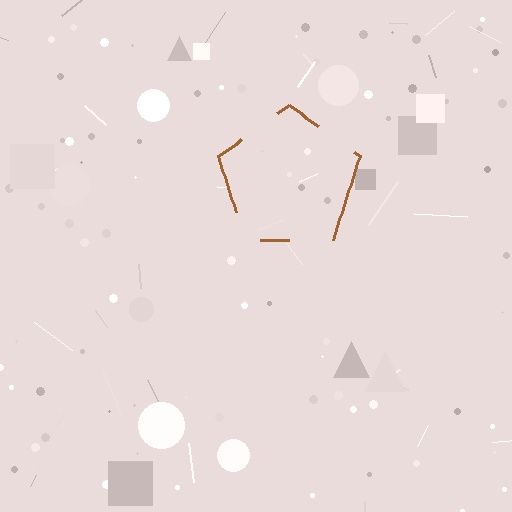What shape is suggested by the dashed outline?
The dashed outline suggests a pentagon.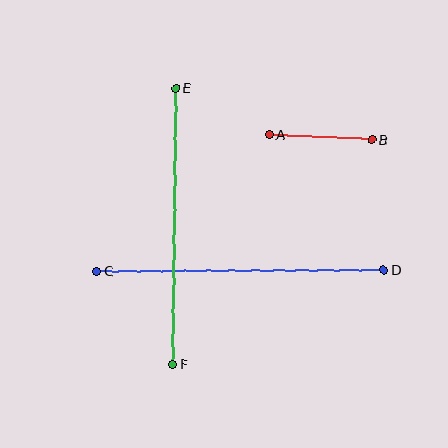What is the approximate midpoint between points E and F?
The midpoint is at approximately (175, 226) pixels.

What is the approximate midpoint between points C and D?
The midpoint is at approximately (240, 270) pixels.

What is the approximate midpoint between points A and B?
The midpoint is at approximately (320, 137) pixels.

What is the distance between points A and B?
The distance is approximately 103 pixels.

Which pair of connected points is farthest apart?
Points C and D are farthest apart.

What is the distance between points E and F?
The distance is approximately 276 pixels.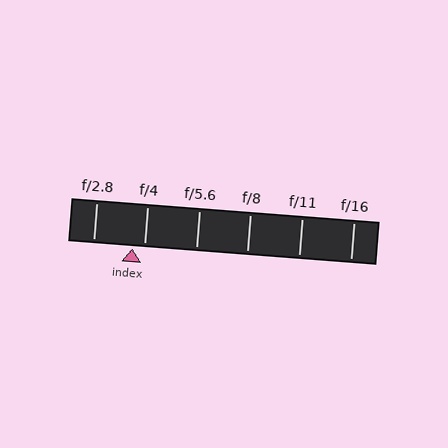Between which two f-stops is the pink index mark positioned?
The index mark is between f/2.8 and f/4.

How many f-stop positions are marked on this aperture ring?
There are 6 f-stop positions marked.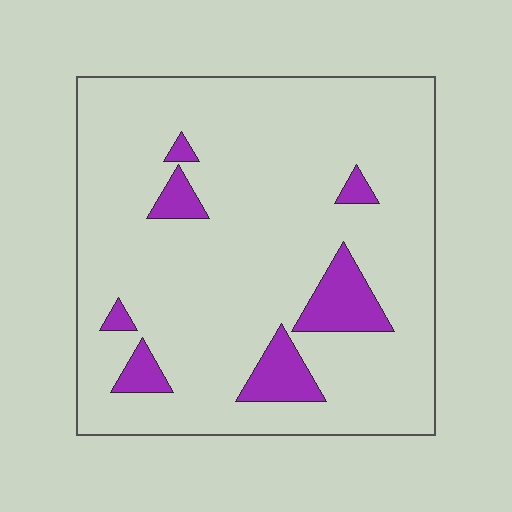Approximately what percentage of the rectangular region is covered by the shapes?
Approximately 10%.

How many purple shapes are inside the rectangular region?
7.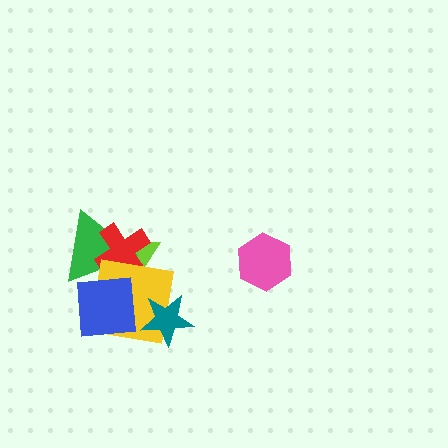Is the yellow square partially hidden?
Yes, it is partially covered by another shape.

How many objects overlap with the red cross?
3 objects overlap with the red cross.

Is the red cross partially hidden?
Yes, it is partially covered by another shape.